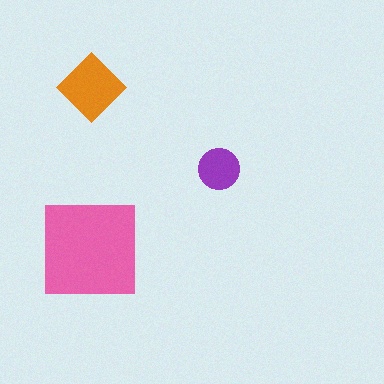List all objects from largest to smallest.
The pink square, the orange diamond, the purple circle.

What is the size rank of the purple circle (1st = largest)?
3rd.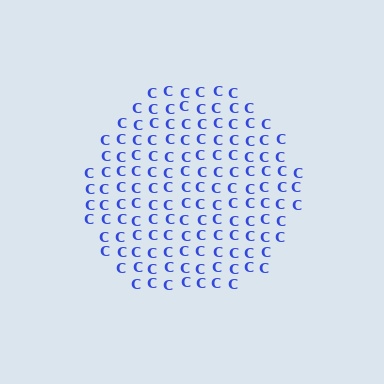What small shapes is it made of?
It is made of small letter C's.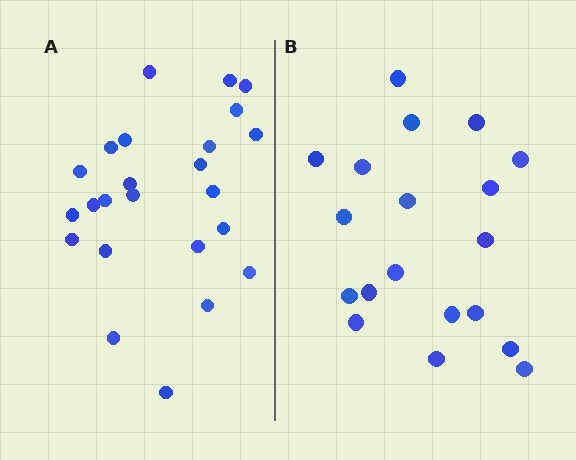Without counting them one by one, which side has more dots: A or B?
Region A (the left region) has more dots.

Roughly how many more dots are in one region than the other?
Region A has about 5 more dots than region B.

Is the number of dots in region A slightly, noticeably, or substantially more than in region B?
Region A has noticeably more, but not dramatically so. The ratio is roughly 1.3 to 1.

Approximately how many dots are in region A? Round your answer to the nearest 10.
About 20 dots. (The exact count is 24, which rounds to 20.)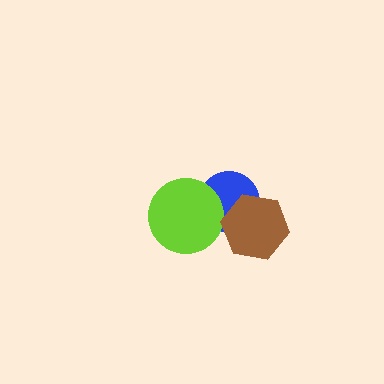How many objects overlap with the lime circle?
1 object overlaps with the lime circle.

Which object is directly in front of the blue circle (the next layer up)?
The lime circle is directly in front of the blue circle.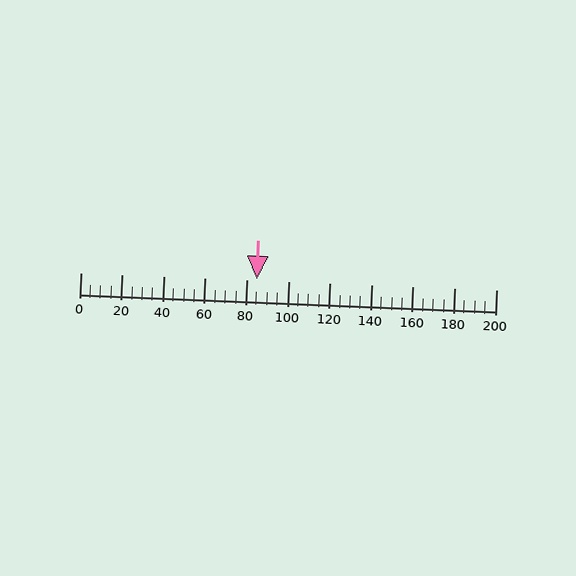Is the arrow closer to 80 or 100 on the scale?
The arrow is closer to 80.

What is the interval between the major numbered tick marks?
The major tick marks are spaced 20 units apart.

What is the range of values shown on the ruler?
The ruler shows values from 0 to 200.